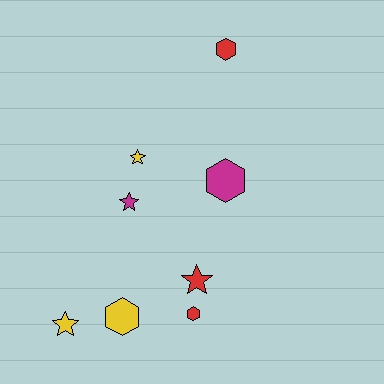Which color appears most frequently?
Red, with 3 objects.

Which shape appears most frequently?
Hexagon, with 4 objects.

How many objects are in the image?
There are 8 objects.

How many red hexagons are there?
There are 2 red hexagons.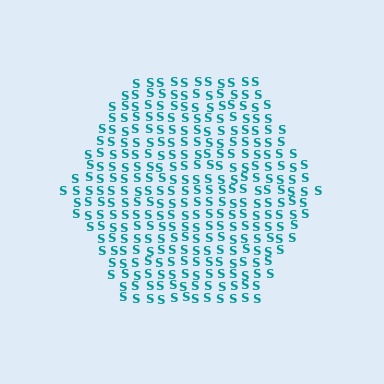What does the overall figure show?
The overall figure shows a hexagon.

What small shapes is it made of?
It is made of small letter S's.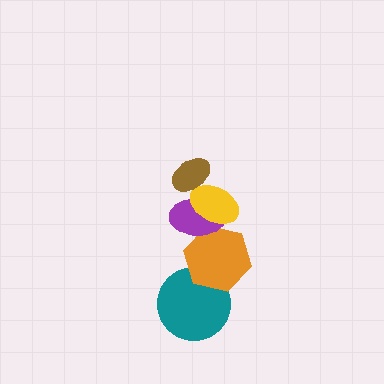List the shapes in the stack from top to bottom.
From top to bottom: the brown ellipse, the yellow ellipse, the purple ellipse, the orange hexagon, the teal circle.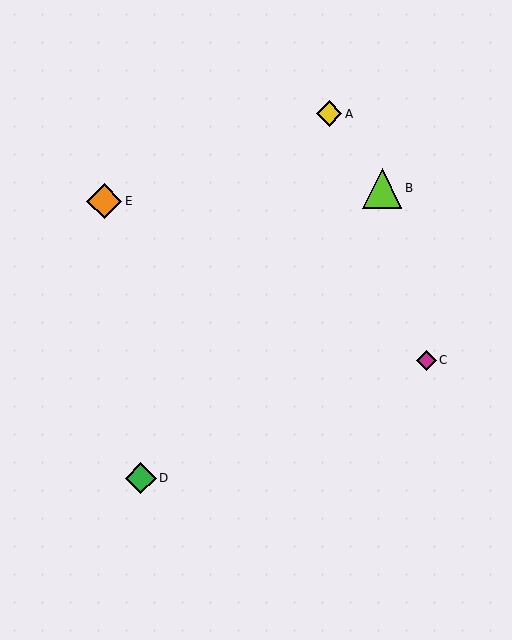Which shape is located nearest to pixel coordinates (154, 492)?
The green diamond (labeled D) at (141, 478) is nearest to that location.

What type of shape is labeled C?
Shape C is a magenta diamond.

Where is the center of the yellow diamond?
The center of the yellow diamond is at (329, 114).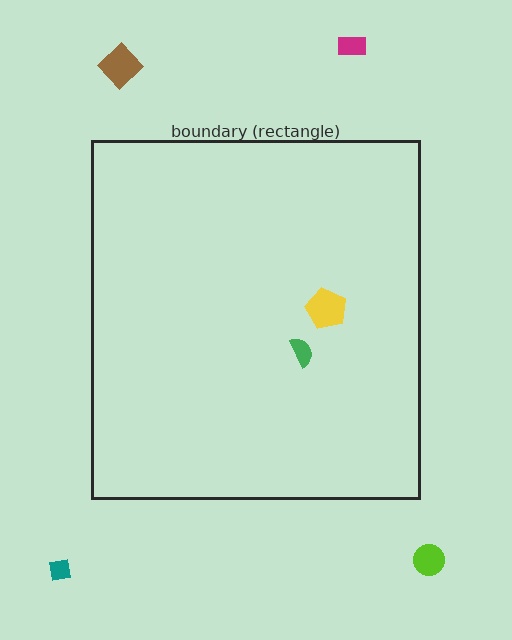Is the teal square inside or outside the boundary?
Outside.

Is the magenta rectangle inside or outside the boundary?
Outside.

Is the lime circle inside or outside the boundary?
Outside.